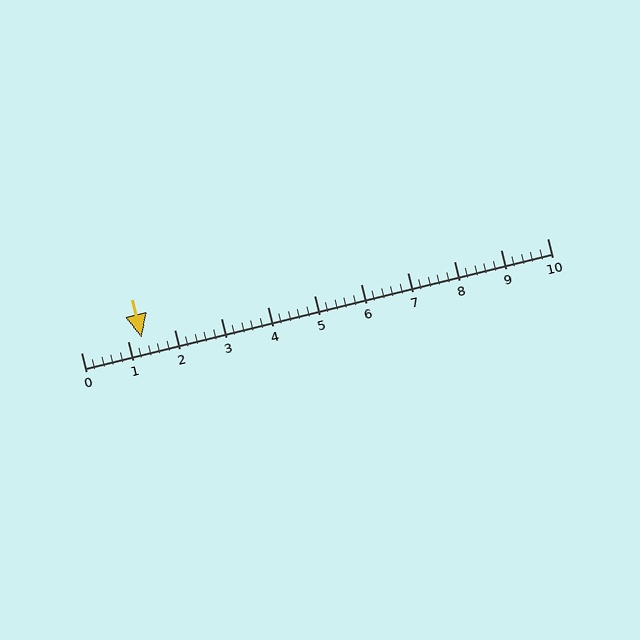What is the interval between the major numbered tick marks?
The major tick marks are spaced 1 units apart.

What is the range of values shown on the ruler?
The ruler shows values from 0 to 10.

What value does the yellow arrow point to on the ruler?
The yellow arrow points to approximately 1.3.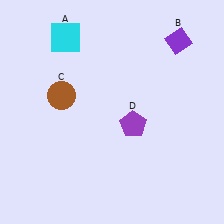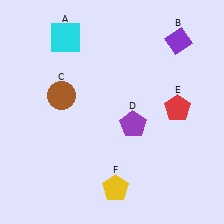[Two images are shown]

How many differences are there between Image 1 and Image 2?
There are 2 differences between the two images.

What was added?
A red pentagon (E), a yellow pentagon (F) were added in Image 2.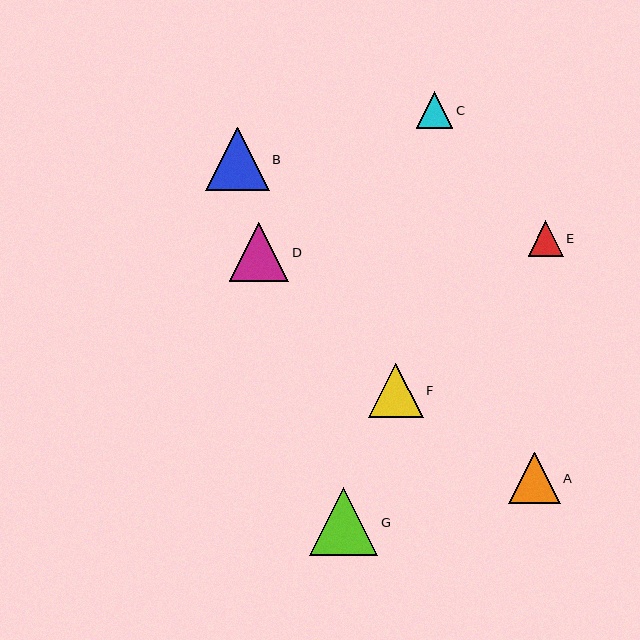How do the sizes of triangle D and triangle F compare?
Triangle D and triangle F are approximately the same size.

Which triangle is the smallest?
Triangle E is the smallest with a size of approximately 35 pixels.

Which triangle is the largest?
Triangle G is the largest with a size of approximately 68 pixels.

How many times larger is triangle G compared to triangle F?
Triangle G is approximately 1.2 times the size of triangle F.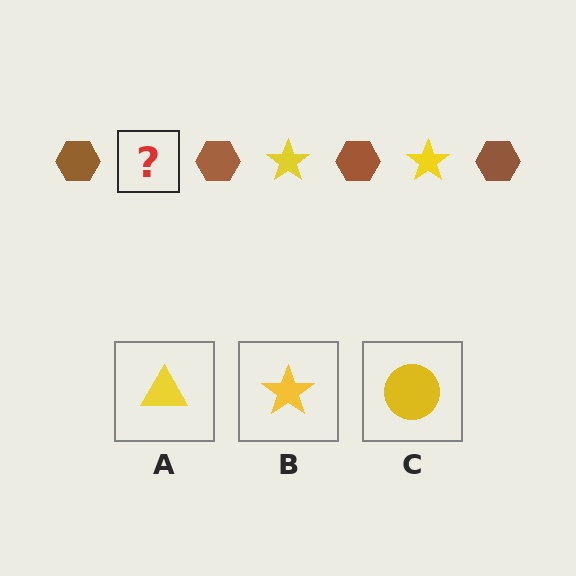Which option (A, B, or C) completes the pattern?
B.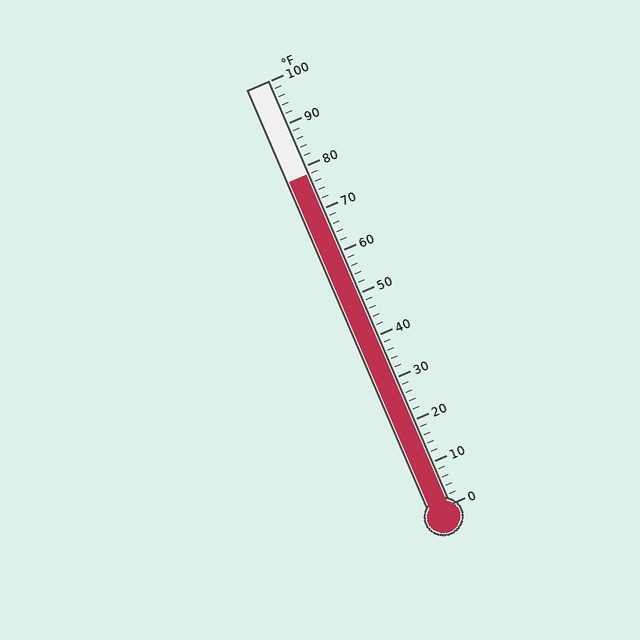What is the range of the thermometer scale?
The thermometer scale ranges from 0°F to 100°F.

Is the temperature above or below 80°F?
The temperature is below 80°F.